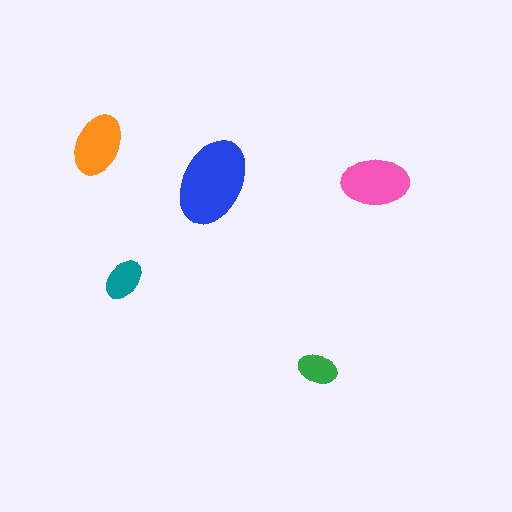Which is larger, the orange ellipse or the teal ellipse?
The orange one.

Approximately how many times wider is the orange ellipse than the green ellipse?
About 1.5 times wider.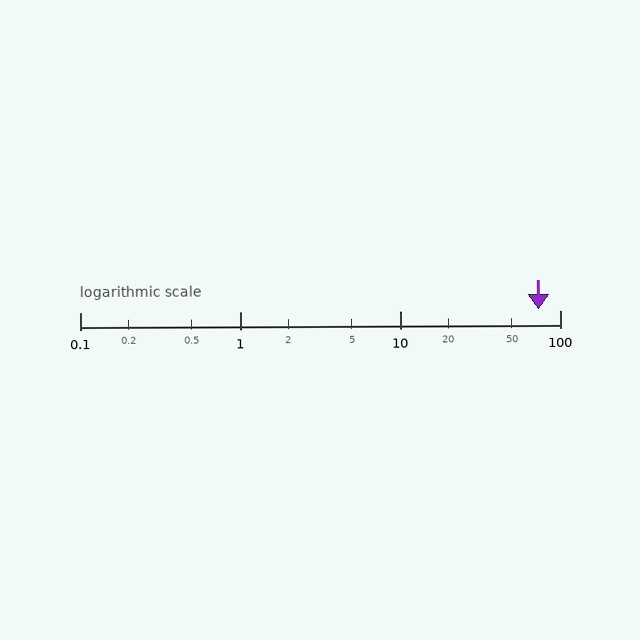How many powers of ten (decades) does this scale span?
The scale spans 3 decades, from 0.1 to 100.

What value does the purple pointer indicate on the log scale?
The pointer indicates approximately 73.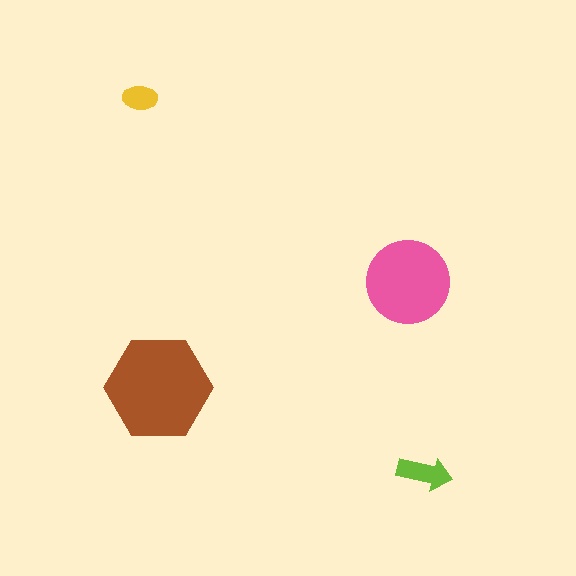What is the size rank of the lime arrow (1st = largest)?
3rd.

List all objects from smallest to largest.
The yellow ellipse, the lime arrow, the pink circle, the brown hexagon.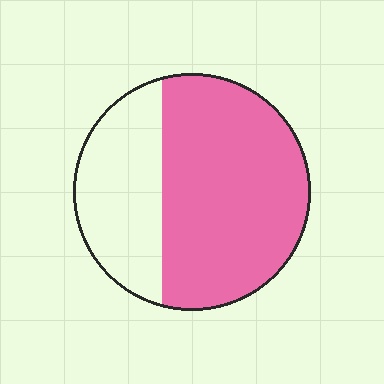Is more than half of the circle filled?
Yes.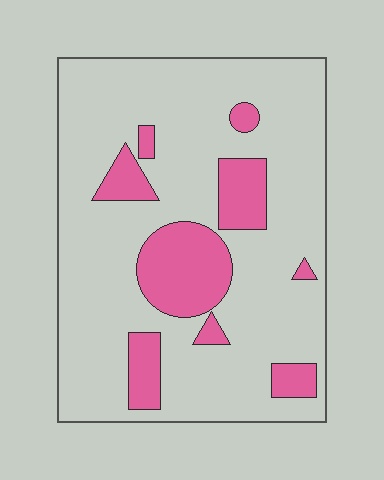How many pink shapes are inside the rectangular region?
9.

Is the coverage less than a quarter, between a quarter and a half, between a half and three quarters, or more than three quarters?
Less than a quarter.